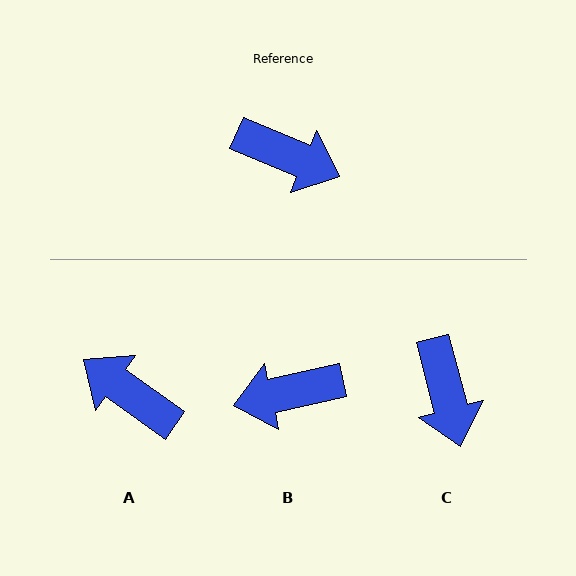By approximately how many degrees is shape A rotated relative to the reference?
Approximately 167 degrees counter-clockwise.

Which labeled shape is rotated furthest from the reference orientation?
A, about 167 degrees away.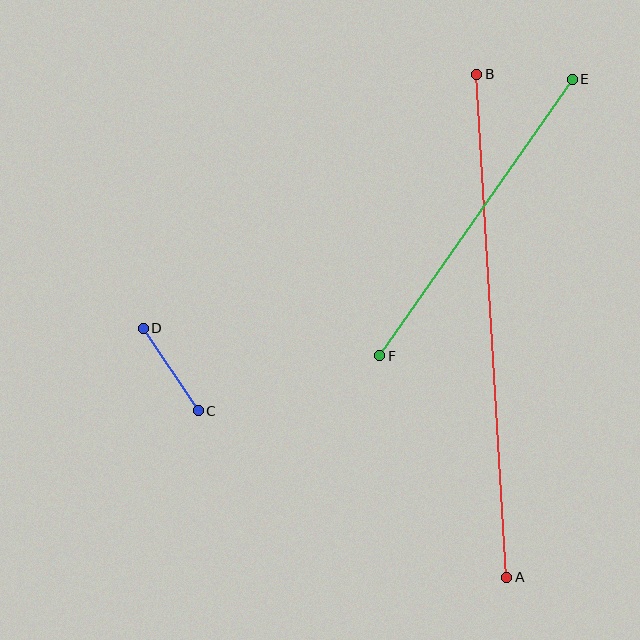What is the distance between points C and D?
The distance is approximately 99 pixels.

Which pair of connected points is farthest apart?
Points A and B are farthest apart.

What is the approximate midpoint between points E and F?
The midpoint is at approximately (476, 218) pixels.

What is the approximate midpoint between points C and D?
The midpoint is at approximately (171, 370) pixels.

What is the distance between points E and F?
The distance is approximately 337 pixels.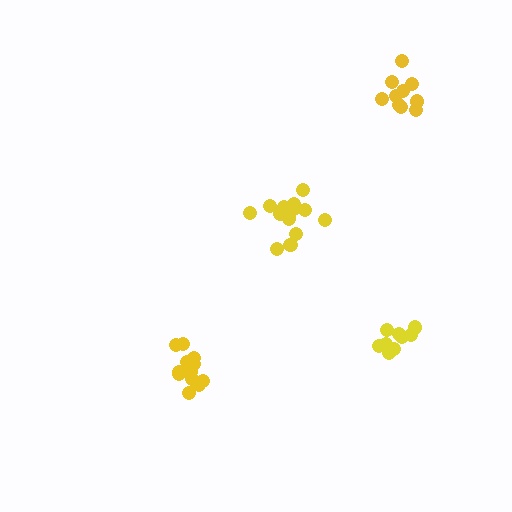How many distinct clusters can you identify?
There are 4 distinct clusters.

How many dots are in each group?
Group 1: 14 dots, Group 2: 13 dots, Group 3: 9 dots, Group 4: 10 dots (46 total).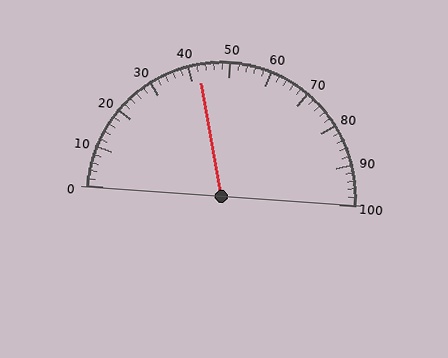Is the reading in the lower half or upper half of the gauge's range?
The reading is in the lower half of the range (0 to 100).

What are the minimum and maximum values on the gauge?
The gauge ranges from 0 to 100.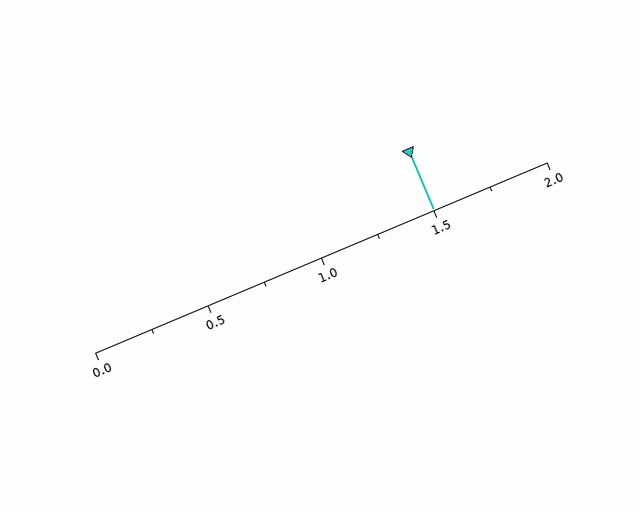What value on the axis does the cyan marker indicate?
The marker indicates approximately 1.5.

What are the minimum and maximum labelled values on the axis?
The axis runs from 0.0 to 2.0.